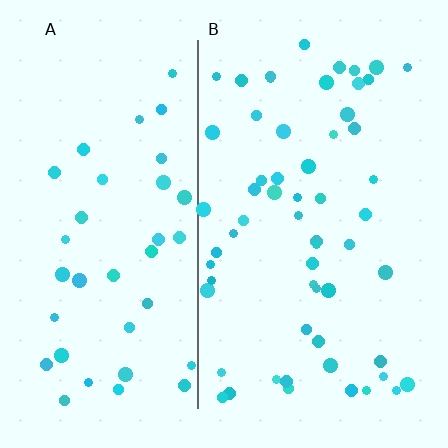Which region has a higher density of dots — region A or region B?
B (the right).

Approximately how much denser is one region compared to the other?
Approximately 1.5× — region B over region A.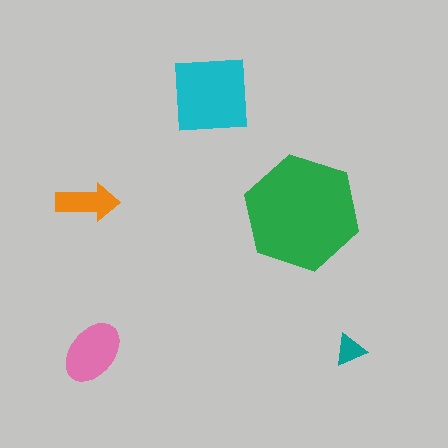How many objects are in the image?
There are 5 objects in the image.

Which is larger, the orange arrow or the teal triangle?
The orange arrow.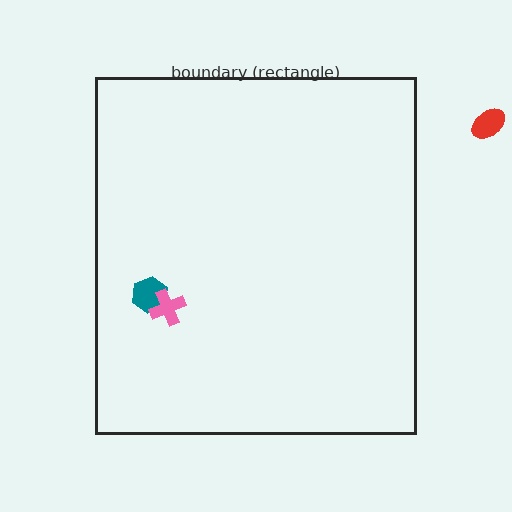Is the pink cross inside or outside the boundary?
Inside.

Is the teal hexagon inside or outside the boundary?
Inside.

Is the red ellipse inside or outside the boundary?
Outside.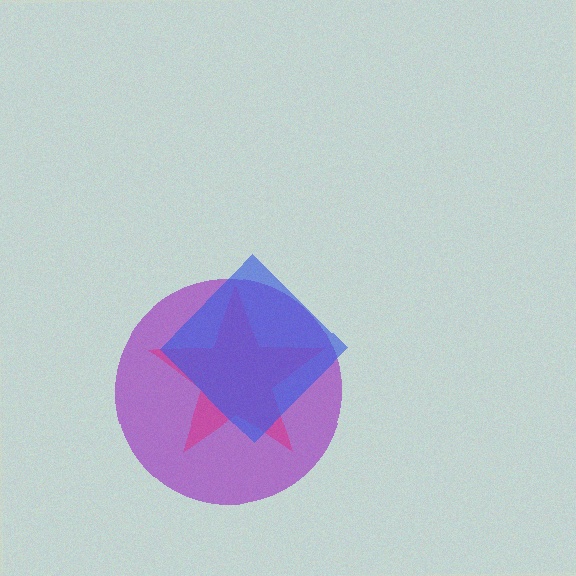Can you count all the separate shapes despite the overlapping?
Yes, there are 3 separate shapes.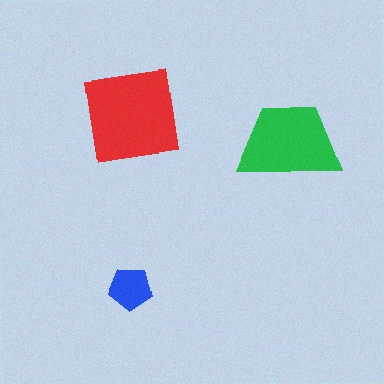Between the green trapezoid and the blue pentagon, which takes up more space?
The green trapezoid.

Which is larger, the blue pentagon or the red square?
The red square.